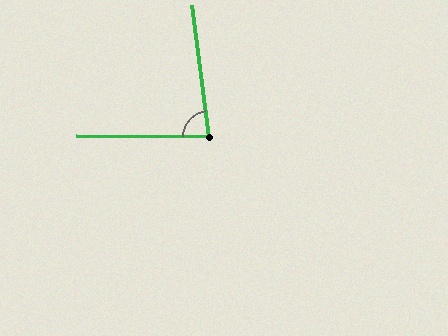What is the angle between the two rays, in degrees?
Approximately 82 degrees.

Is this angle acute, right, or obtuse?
It is acute.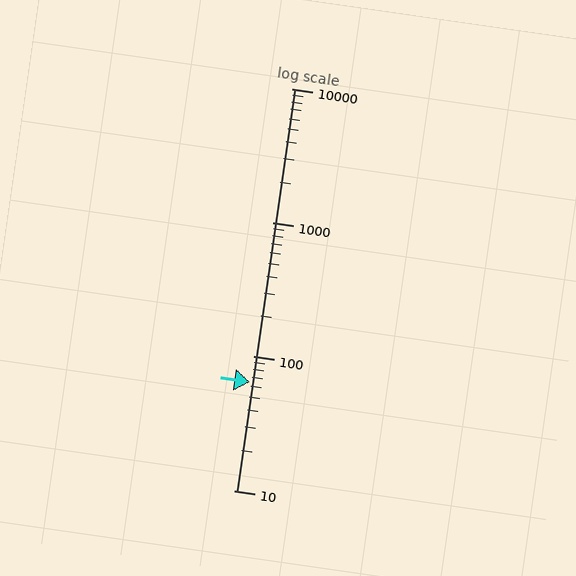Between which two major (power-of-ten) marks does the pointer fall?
The pointer is between 10 and 100.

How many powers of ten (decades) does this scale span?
The scale spans 3 decades, from 10 to 10000.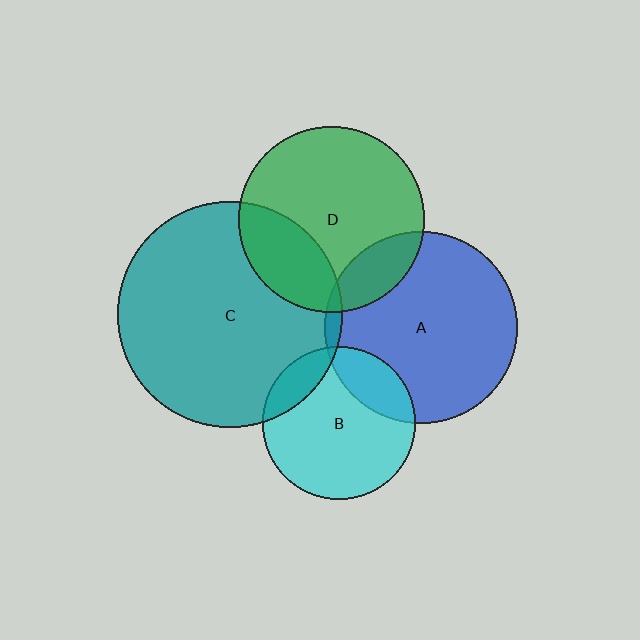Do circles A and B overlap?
Yes.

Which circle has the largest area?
Circle C (teal).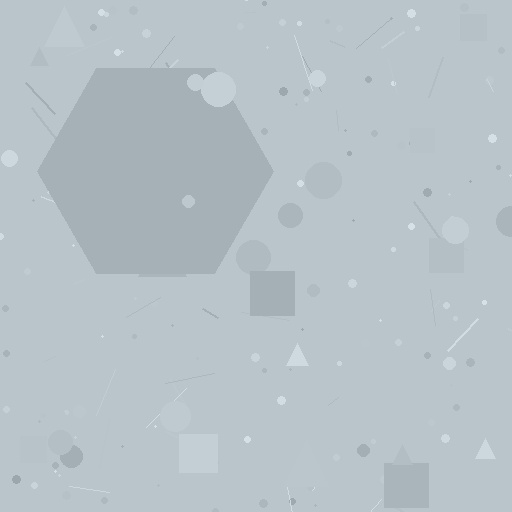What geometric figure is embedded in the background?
A hexagon is embedded in the background.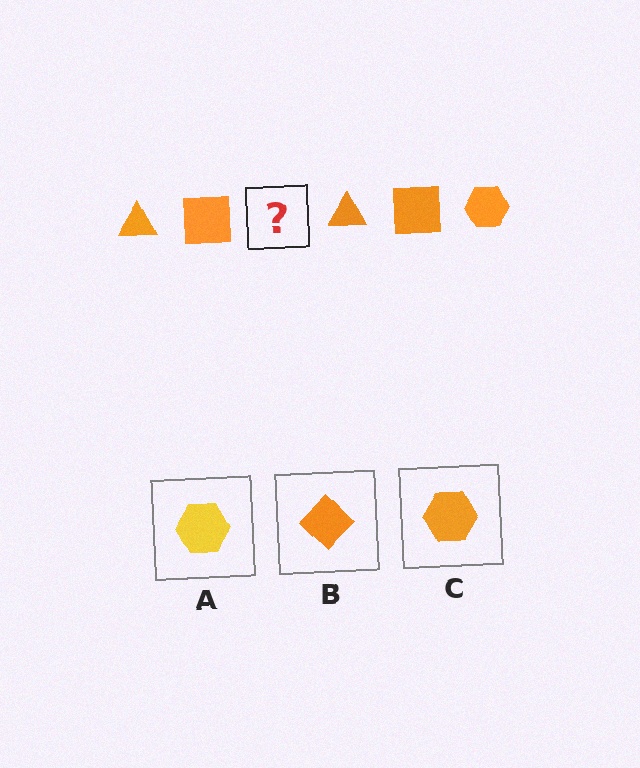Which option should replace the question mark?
Option C.